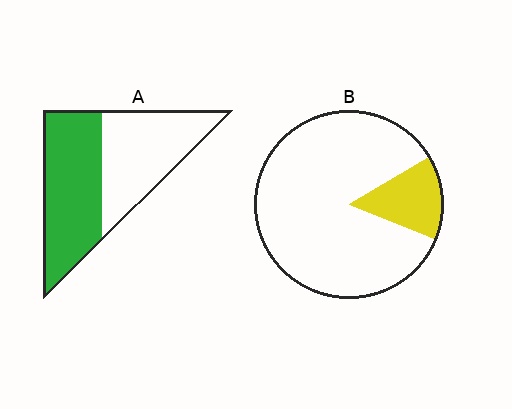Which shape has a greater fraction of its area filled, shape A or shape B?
Shape A.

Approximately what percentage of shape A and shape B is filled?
A is approximately 50% and B is approximately 15%.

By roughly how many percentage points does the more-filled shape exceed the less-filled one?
By roughly 35 percentage points (A over B).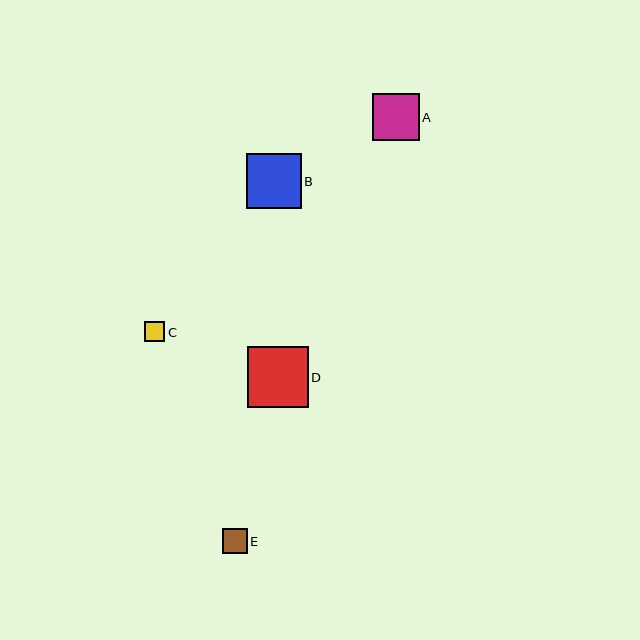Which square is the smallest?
Square C is the smallest with a size of approximately 21 pixels.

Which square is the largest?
Square D is the largest with a size of approximately 61 pixels.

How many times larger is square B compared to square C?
Square B is approximately 2.7 times the size of square C.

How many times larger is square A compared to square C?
Square A is approximately 2.3 times the size of square C.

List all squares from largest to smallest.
From largest to smallest: D, B, A, E, C.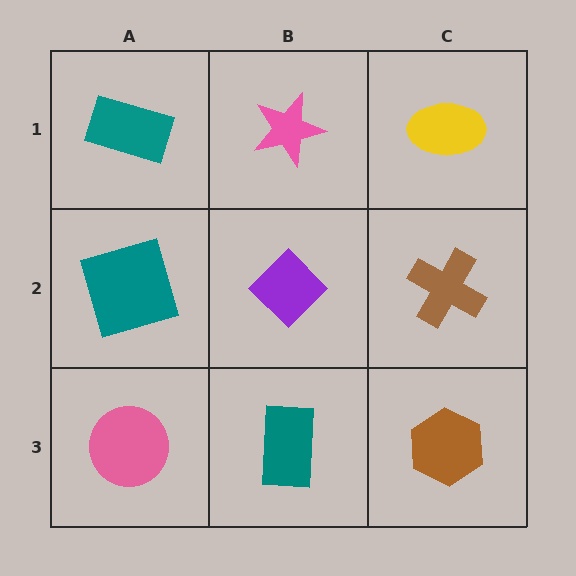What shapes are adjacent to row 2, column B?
A pink star (row 1, column B), a teal rectangle (row 3, column B), a teal square (row 2, column A), a brown cross (row 2, column C).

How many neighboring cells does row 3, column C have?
2.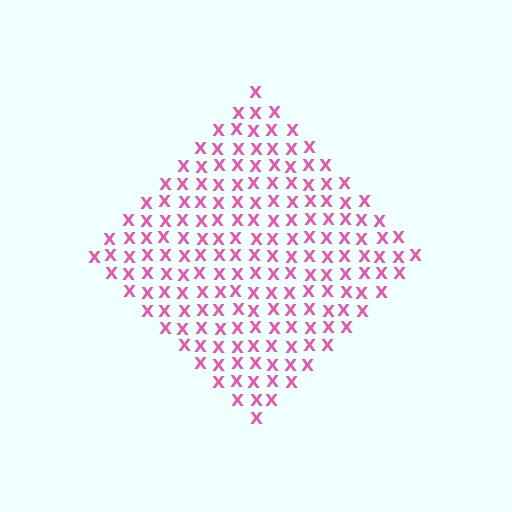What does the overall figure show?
The overall figure shows a diamond.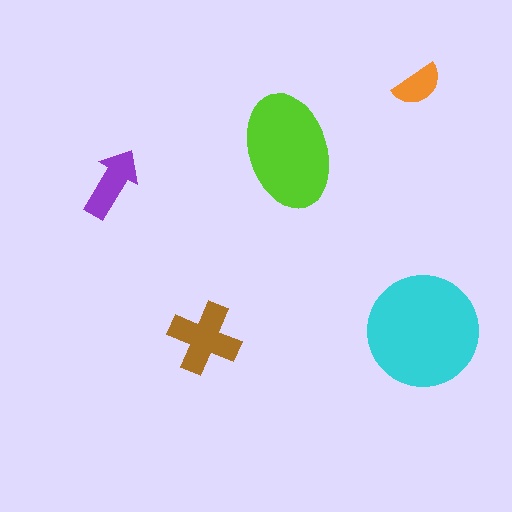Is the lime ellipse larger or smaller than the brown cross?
Larger.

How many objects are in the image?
There are 5 objects in the image.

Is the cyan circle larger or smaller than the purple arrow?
Larger.